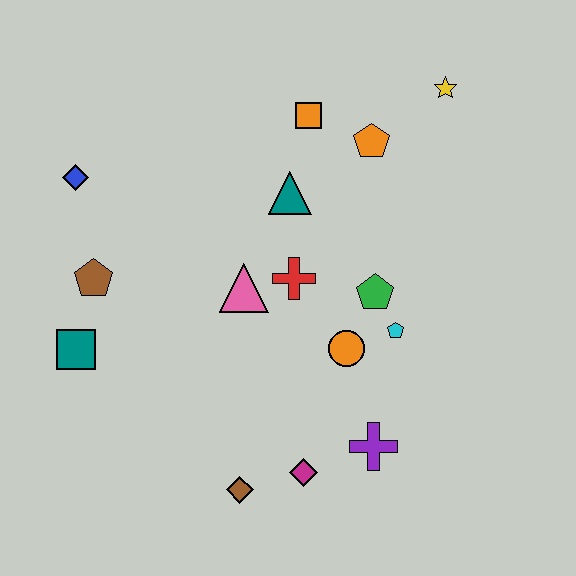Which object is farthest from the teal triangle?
The brown diamond is farthest from the teal triangle.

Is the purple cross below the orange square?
Yes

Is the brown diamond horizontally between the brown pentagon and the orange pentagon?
Yes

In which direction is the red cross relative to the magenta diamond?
The red cross is above the magenta diamond.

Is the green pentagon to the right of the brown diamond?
Yes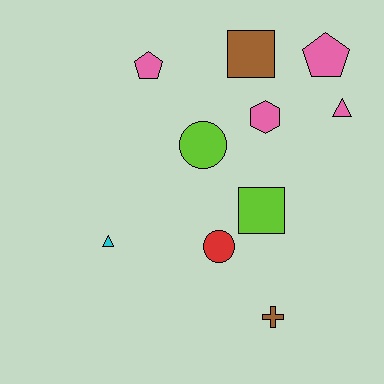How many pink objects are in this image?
There are 4 pink objects.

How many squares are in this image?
There are 2 squares.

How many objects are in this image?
There are 10 objects.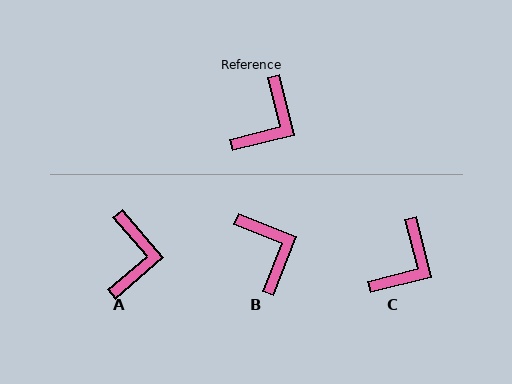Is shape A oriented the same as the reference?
No, it is off by about 27 degrees.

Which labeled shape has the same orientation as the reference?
C.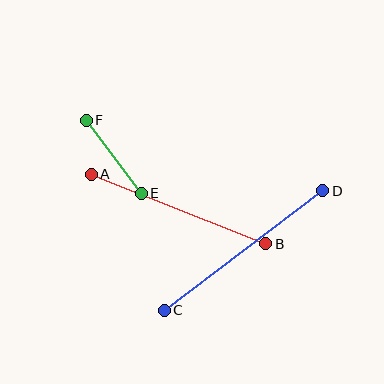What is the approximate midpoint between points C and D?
The midpoint is at approximately (243, 250) pixels.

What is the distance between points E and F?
The distance is approximately 92 pixels.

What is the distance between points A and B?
The distance is approximately 188 pixels.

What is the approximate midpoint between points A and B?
The midpoint is at approximately (178, 209) pixels.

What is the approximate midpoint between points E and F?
The midpoint is at approximately (114, 157) pixels.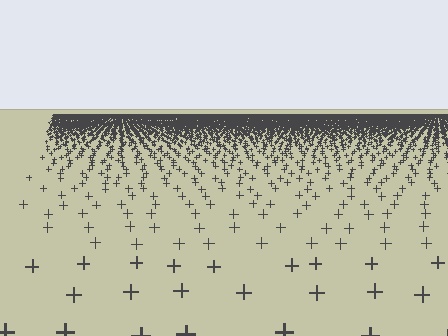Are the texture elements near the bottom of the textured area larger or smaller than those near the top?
Larger. Near the bottom, elements are closer to the viewer and appear at a bigger on-screen size.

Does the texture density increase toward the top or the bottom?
Density increases toward the top.